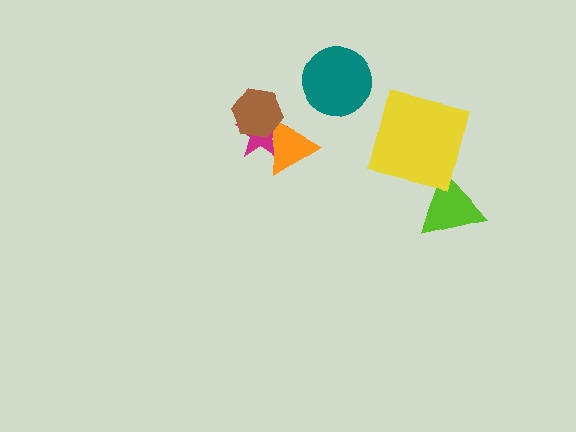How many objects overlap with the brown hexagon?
2 objects overlap with the brown hexagon.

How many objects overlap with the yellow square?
0 objects overlap with the yellow square.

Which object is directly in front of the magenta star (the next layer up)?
The orange triangle is directly in front of the magenta star.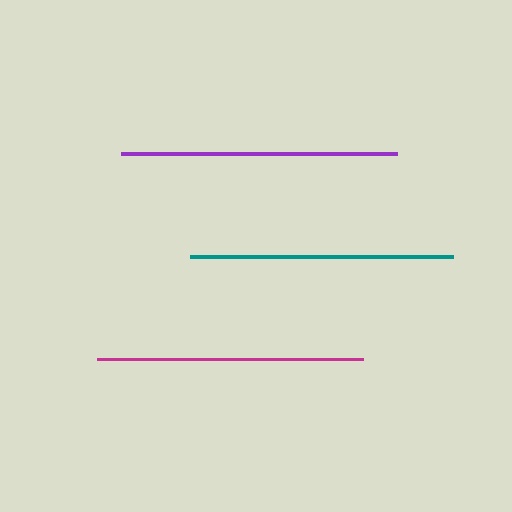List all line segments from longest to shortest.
From longest to shortest: purple, magenta, teal.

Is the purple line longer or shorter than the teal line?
The purple line is longer than the teal line.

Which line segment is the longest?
The purple line is the longest at approximately 277 pixels.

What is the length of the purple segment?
The purple segment is approximately 277 pixels long.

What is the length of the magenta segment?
The magenta segment is approximately 265 pixels long.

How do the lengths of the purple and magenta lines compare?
The purple and magenta lines are approximately the same length.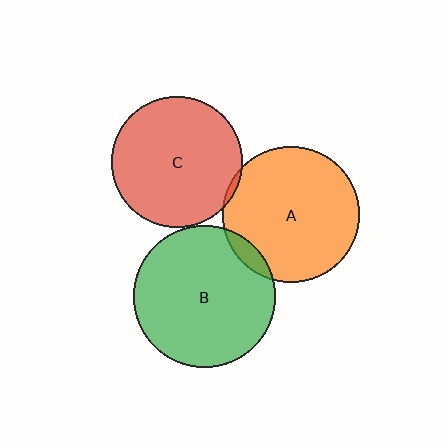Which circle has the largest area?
Circle B (green).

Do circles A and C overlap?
Yes.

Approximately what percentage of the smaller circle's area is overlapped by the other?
Approximately 5%.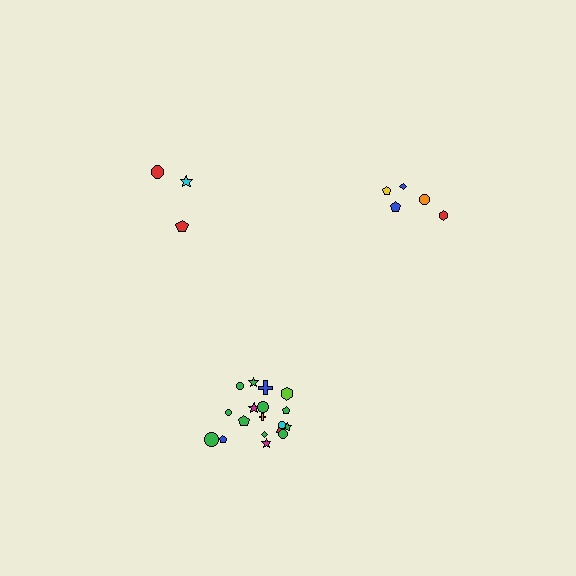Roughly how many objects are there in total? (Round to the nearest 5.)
Roughly 25 objects in total.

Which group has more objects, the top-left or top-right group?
The top-right group.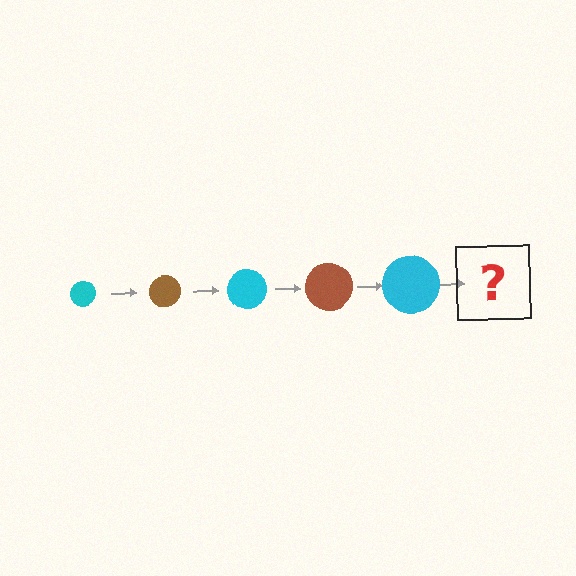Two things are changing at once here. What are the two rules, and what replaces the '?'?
The two rules are that the circle grows larger each step and the color cycles through cyan and brown. The '?' should be a brown circle, larger than the previous one.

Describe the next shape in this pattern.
It should be a brown circle, larger than the previous one.